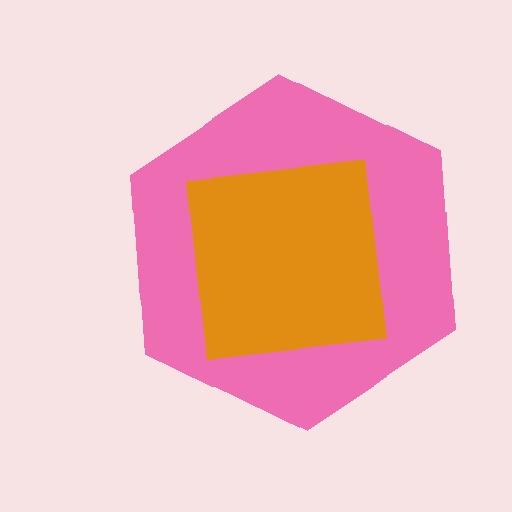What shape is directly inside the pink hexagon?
The orange square.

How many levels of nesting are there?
2.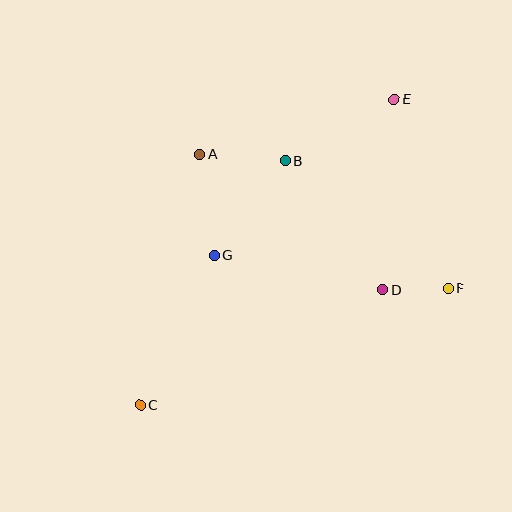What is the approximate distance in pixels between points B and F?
The distance between B and F is approximately 208 pixels.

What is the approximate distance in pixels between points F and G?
The distance between F and G is approximately 237 pixels.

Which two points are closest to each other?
Points D and F are closest to each other.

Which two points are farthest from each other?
Points C and E are farthest from each other.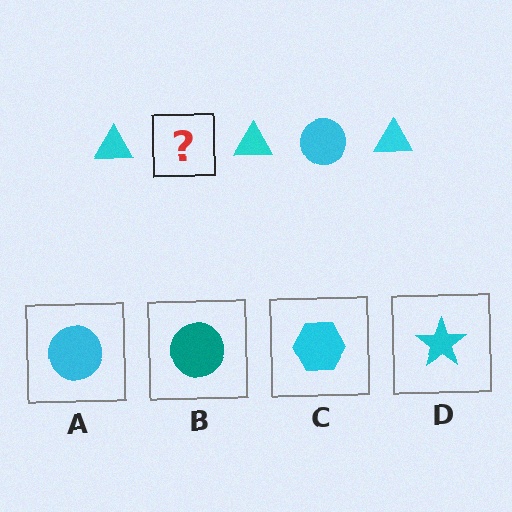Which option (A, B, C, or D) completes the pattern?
A.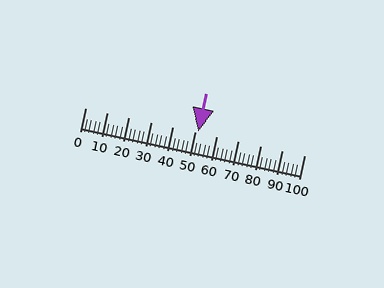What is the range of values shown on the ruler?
The ruler shows values from 0 to 100.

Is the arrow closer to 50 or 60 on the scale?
The arrow is closer to 50.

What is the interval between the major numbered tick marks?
The major tick marks are spaced 10 units apart.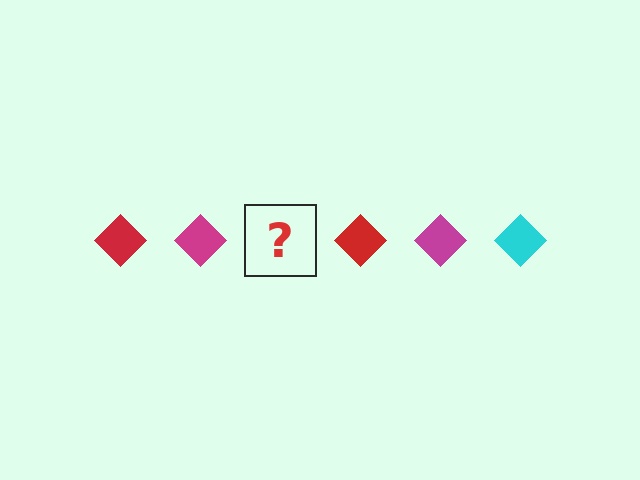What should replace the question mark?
The question mark should be replaced with a cyan diamond.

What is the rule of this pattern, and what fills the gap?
The rule is that the pattern cycles through red, magenta, cyan diamonds. The gap should be filled with a cyan diamond.